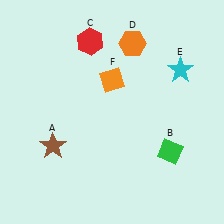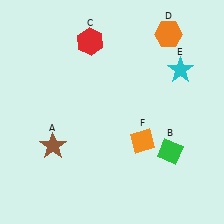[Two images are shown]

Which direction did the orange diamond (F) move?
The orange diamond (F) moved down.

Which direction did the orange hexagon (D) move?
The orange hexagon (D) moved right.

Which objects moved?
The objects that moved are: the orange hexagon (D), the orange diamond (F).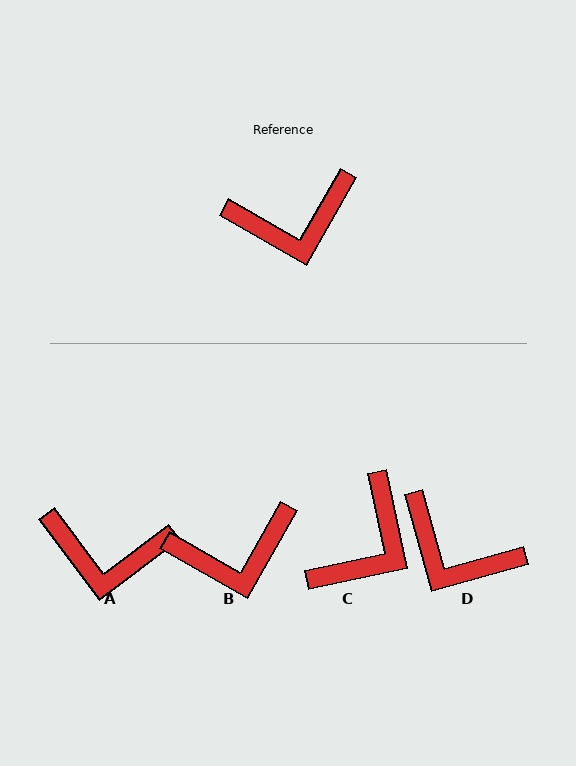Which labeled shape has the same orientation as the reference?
B.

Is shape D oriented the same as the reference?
No, it is off by about 45 degrees.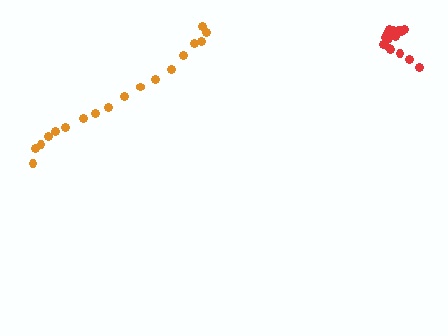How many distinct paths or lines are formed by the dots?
There are 2 distinct paths.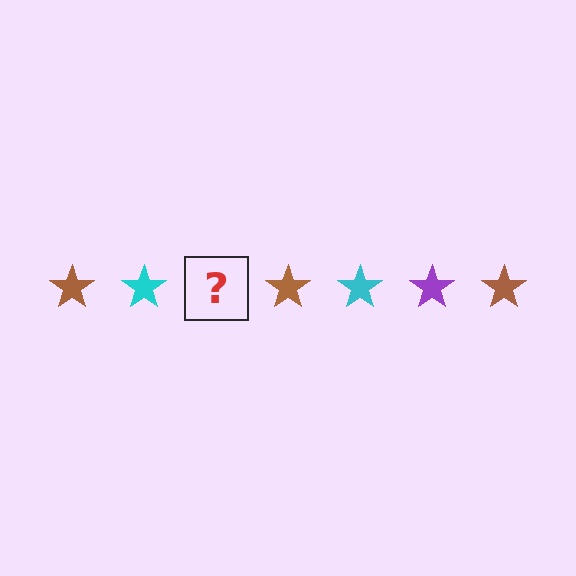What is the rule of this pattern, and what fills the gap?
The rule is that the pattern cycles through brown, cyan, purple stars. The gap should be filled with a purple star.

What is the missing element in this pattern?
The missing element is a purple star.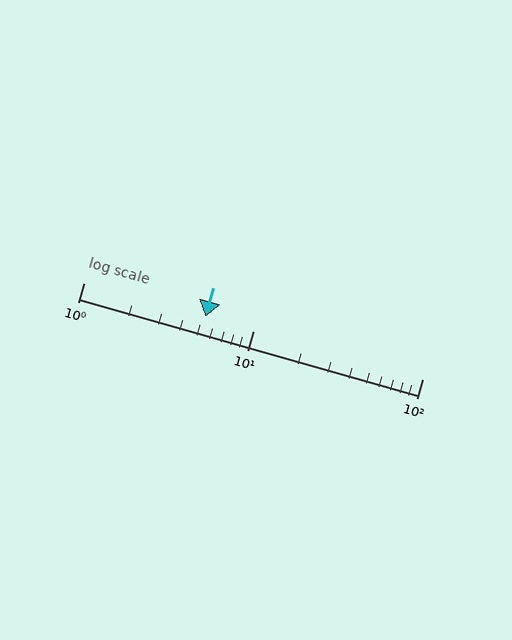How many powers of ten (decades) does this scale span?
The scale spans 2 decades, from 1 to 100.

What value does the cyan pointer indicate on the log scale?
The pointer indicates approximately 5.2.